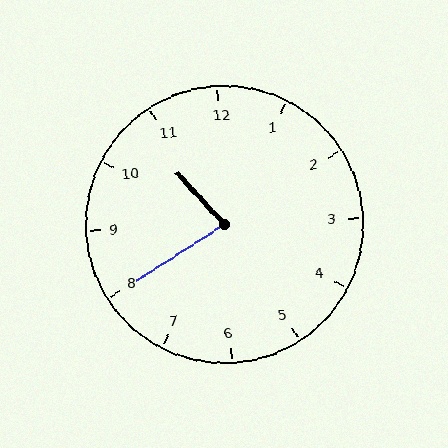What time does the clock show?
10:40.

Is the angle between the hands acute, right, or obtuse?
It is acute.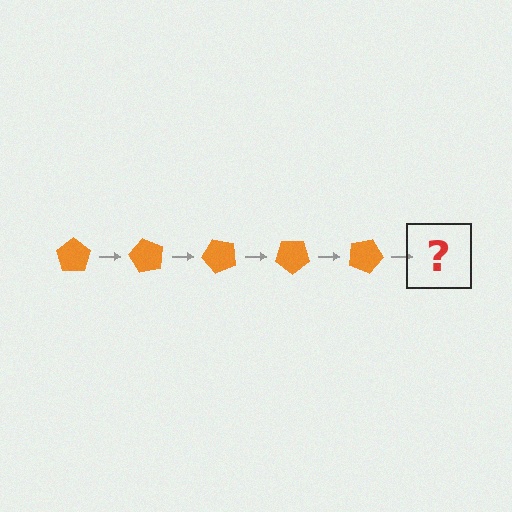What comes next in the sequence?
The next element should be an orange pentagon rotated 300 degrees.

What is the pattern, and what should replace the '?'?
The pattern is that the pentagon rotates 60 degrees each step. The '?' should be an orange pentagon rotated 300 degrees.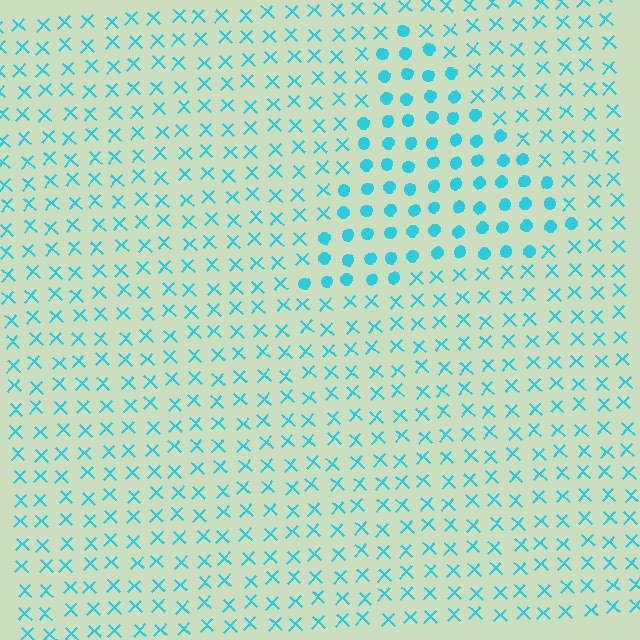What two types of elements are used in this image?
The image uses circles inside the triangle region and X marks outside it.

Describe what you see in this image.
The image is filled with small cyan elements arranged in a uniform grid. A triangle-shaped region contains circles, while the surrounding area contains X marks. The boundary is defined purely by the change in element shape.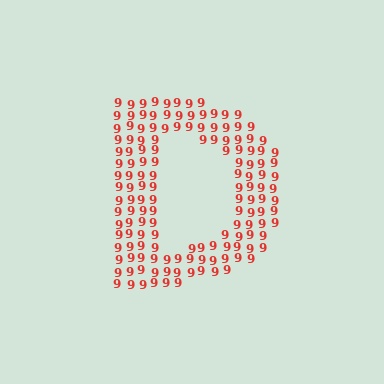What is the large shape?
The large shape is the letter D.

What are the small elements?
The small elements are digit 9's.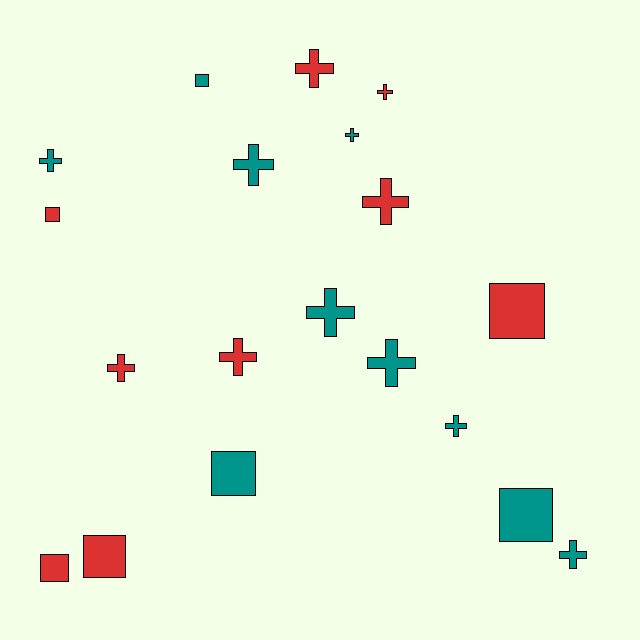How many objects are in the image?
There are 19 objects.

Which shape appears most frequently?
Cross, with 12 objects.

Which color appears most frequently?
Teal, with 10 objects.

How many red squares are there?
There are 4 red squares.